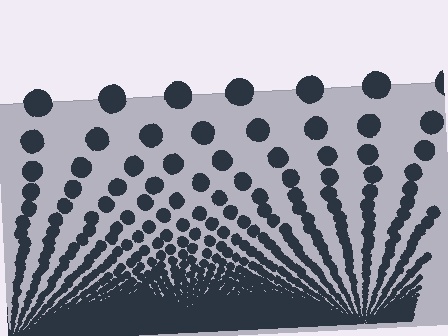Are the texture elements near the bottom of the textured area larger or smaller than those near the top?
Smaller. The gradient is inverted — elements near the bottom are smaller and denser.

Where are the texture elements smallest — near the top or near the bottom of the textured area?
Near the bottom.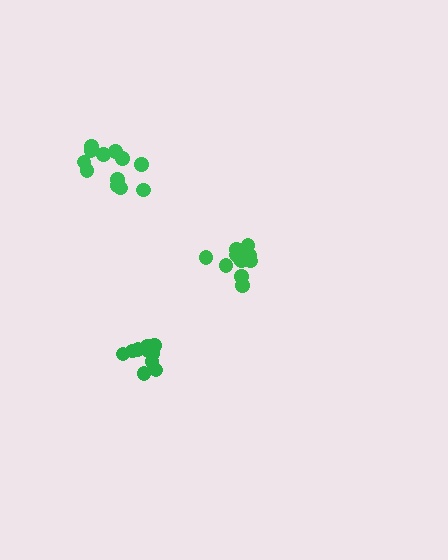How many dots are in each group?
Group 1: 12 dots, Group 2: 10 dots, Group 3: 12 dots (34 total).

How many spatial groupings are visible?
There are 3 spatial groupings.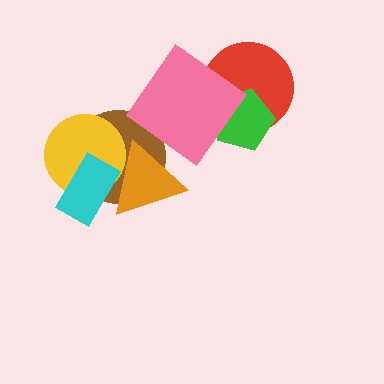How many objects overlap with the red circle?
2 objects overlap with the red circle.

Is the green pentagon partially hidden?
Yes, it is partially covered by another shape.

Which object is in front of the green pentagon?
The pink diamond is in front of the green pentagon.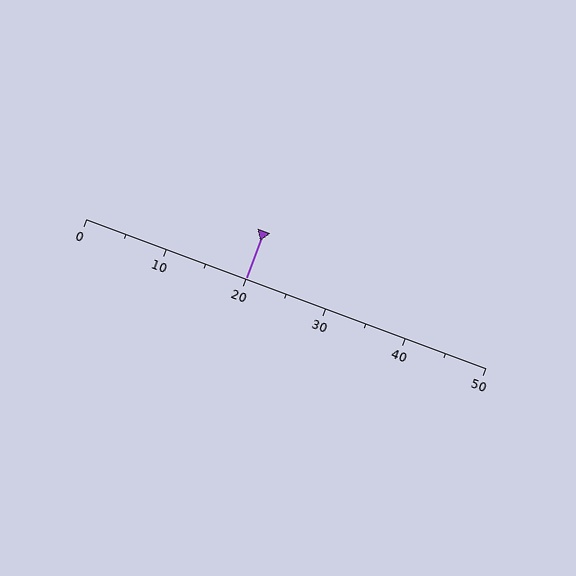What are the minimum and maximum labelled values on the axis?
The axis runs from 0 to 50.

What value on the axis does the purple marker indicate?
The marker indicates approximately 20.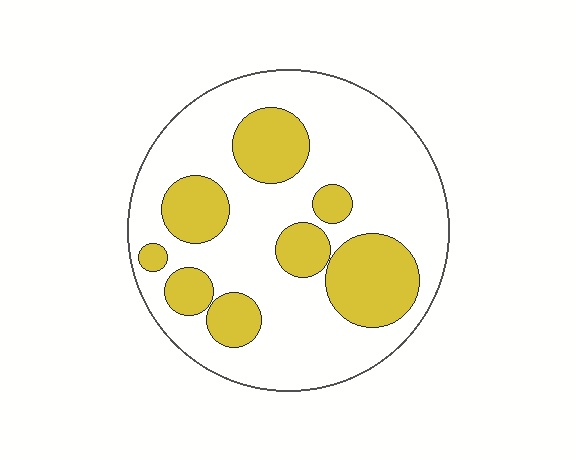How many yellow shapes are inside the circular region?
8.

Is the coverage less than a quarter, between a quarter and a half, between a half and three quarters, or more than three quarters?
Between a quarter and a half.